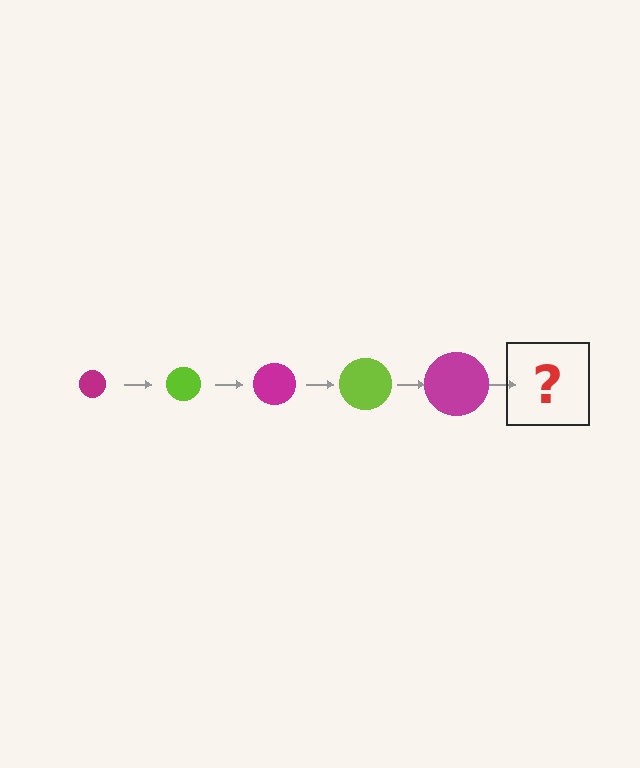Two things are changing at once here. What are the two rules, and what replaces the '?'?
The two rules are that the circle grows larger each step and the color cycles through magenta and lime. The '?' should be a lime circle, larger than the previous one.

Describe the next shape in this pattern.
It should be a lime circle, larger than the previous one.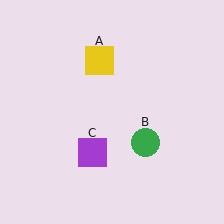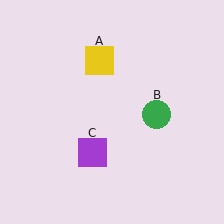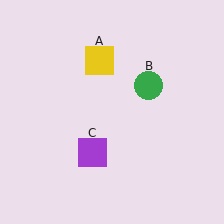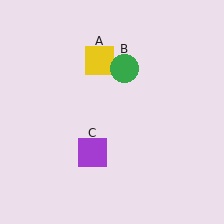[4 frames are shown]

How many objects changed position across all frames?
1 object changed position: green circle (object B).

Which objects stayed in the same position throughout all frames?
Yellow square (object A) and purple square (object C) remained stationary.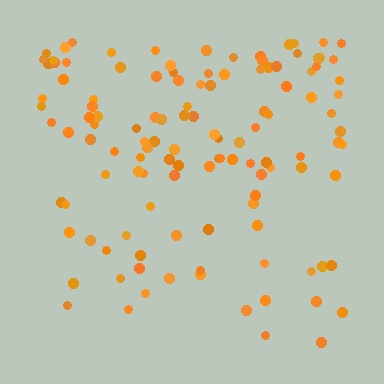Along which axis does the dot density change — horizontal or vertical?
Vertical.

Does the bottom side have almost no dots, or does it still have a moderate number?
Still a moderate number, just noticeably fewer than the top.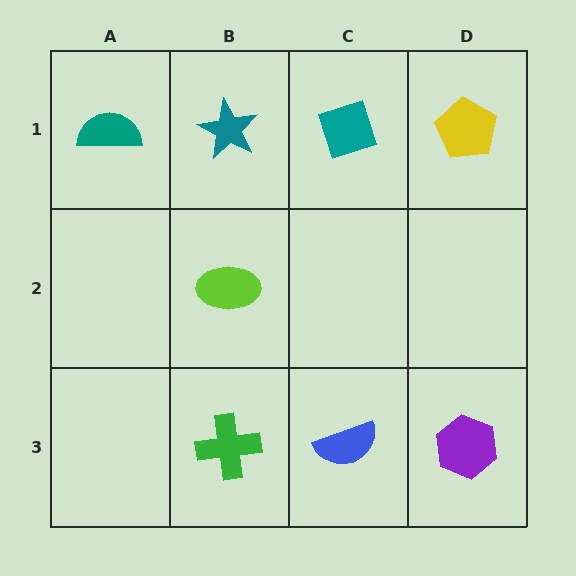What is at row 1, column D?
A yellow pentagon.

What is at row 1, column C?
A teal diamond.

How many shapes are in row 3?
3 shapes.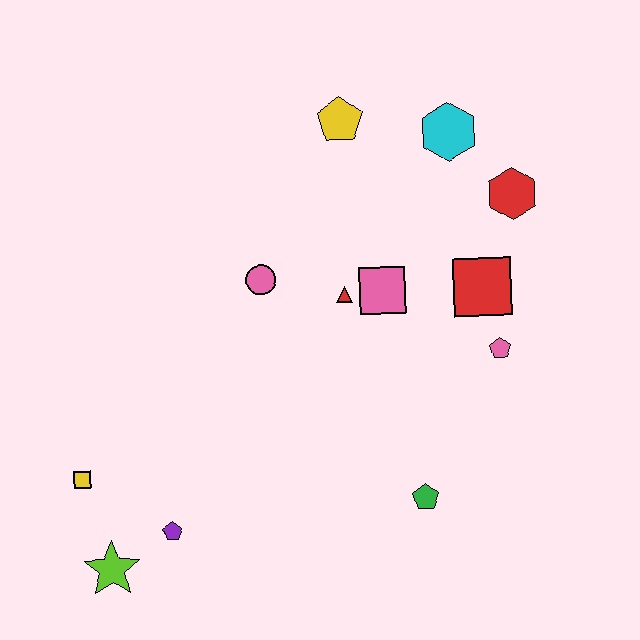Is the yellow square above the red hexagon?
No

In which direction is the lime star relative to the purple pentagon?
The lime star is to the left of the purple pentagon.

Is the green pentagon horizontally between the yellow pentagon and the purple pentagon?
No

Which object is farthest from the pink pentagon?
The lime star is farthest from the pink pentagon.